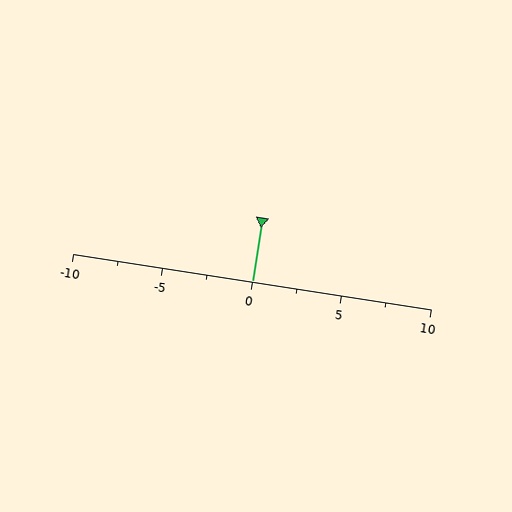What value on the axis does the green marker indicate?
The marker indicates approximately 0.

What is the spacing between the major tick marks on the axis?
The major ticks are spaced 5 apart.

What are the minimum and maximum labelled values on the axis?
The axis runs from -10 to 10.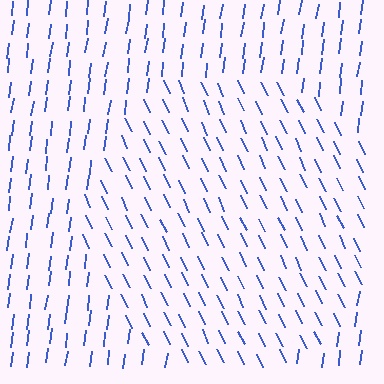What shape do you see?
I see a circle.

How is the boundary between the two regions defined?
The boundary is defined purely by a change in line orientation (approximately 33 degrees difference). All lines are the same color and thickness.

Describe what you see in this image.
The image is filled with small blue line segments. A circle region in the image has lines oriented differently from the surrounding lines, creating a visible texture boundary.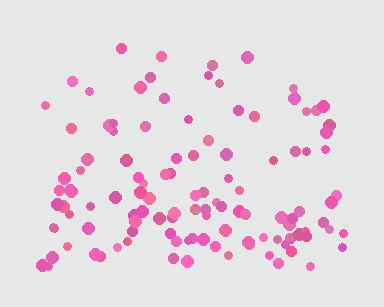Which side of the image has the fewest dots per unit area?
The top.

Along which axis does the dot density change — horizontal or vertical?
Vertical.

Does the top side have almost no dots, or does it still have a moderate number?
Still a moderate number, just noticeably fewer than the bottom.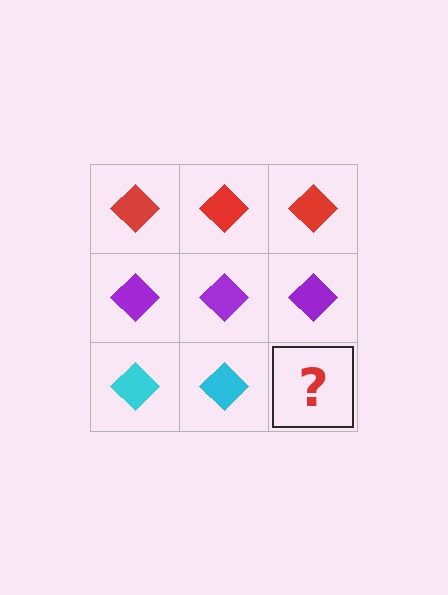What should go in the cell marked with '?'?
The missing cell should contain a cyan diamond.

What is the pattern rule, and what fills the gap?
The rule is that each row has a consistent color. The gap should be filled with a cyan diamond.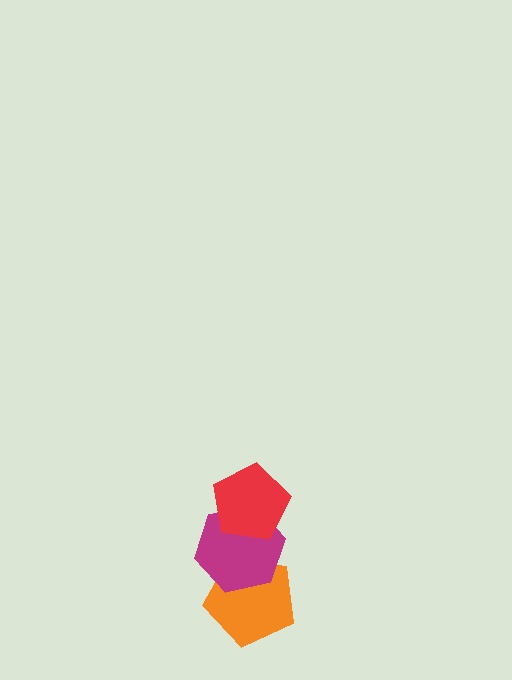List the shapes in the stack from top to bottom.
From top to bottom: the red pentagon, the magenta hexagon, the orange pentagon.